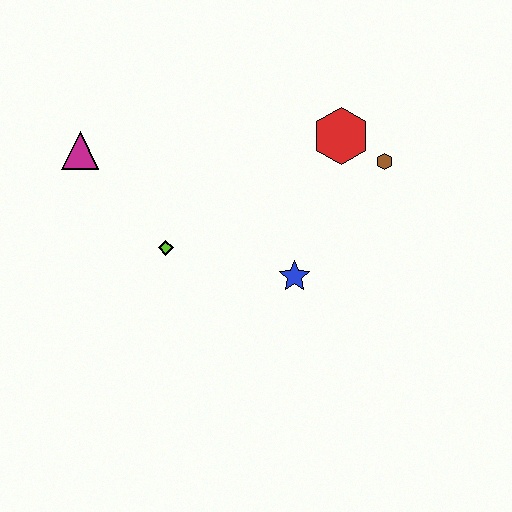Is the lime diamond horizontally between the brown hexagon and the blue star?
No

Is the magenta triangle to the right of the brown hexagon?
No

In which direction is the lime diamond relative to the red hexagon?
The lime diamond is to the left of the red hexagon.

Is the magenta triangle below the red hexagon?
Yes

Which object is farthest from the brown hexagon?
The magenta triangle is farthest from the brown hexagon.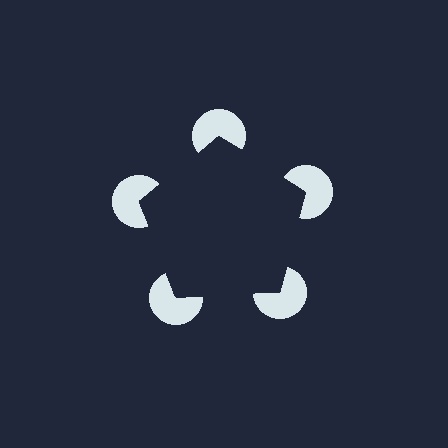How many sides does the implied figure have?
5 sides.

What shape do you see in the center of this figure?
An illusory pentagon — its edges are inferred from the aligned wedge cuts in the pac-man discs, not physically drawn.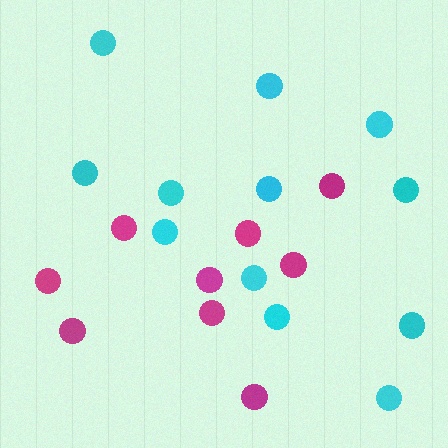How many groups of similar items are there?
There are 2 groups: one group of cyan circles (12) and one group of magenta circles (9).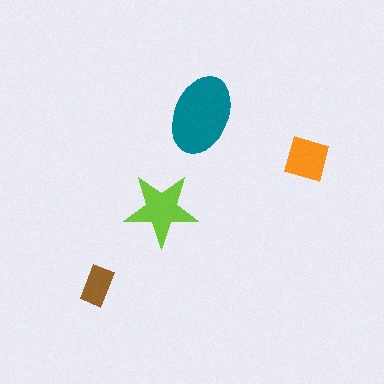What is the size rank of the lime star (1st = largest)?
2nd.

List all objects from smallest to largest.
The brown rectangle, the orange square, the lime star, the teal ellipse.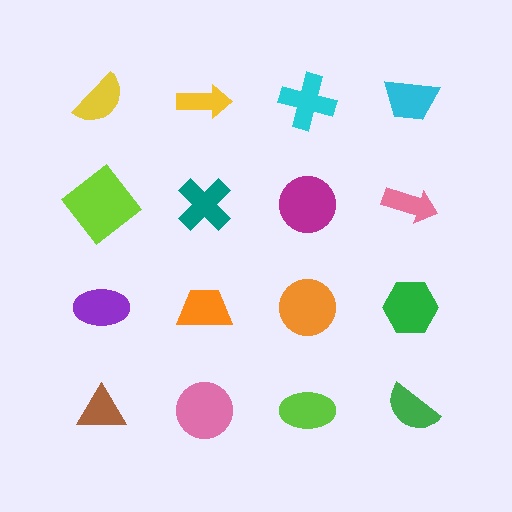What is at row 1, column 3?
A cyan cross.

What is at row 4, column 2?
A pink circle.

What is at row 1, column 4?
A cyan trapezoid.